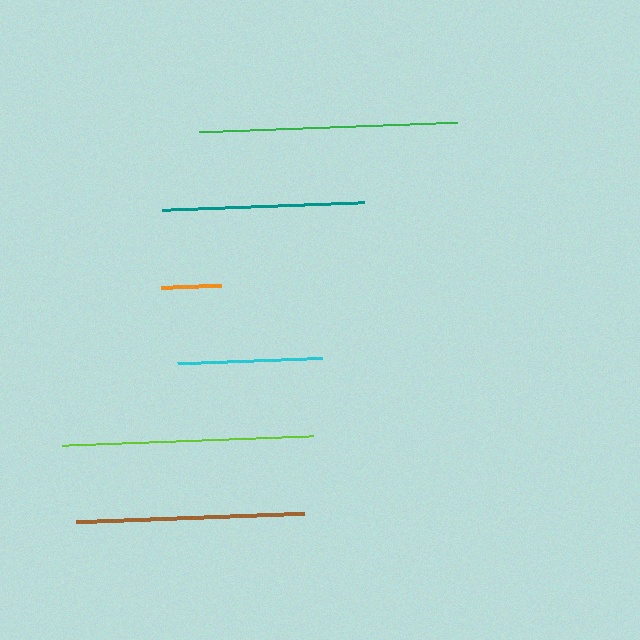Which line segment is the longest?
The green line is the longest at approximately 258 pixels.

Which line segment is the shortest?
The orange line is the shortest at approximately 60 pixels.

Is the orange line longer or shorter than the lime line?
The lime line is longer than the orange line.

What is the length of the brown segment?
The brown segment is approximately 228 pixels long.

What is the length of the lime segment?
The lime segment is approximately 251 pixels long.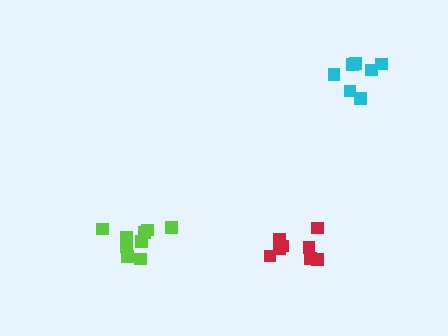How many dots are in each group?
Group 1: 9 dots, Group 2: 7 dots, Group 3: 9 dots (25 total).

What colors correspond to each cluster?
The clusters are colored: lime, cyan, red.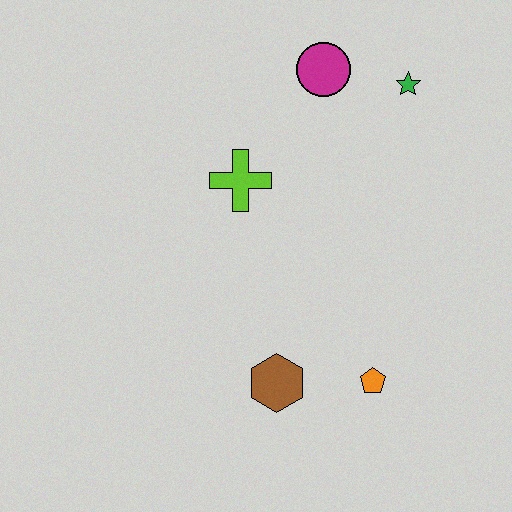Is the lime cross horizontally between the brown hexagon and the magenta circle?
No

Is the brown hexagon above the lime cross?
No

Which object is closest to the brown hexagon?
The orange pentagon is closest to the brown hexagon.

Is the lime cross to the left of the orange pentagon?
Yes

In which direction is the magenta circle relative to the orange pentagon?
The magenta circle is above the orange pentagon.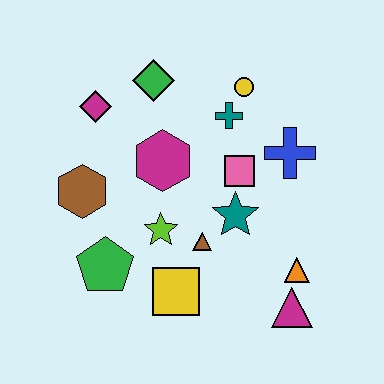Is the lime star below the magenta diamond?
Yes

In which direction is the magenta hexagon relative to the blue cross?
The magenta hexagon is to the left of the blue cross.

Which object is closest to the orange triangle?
The magenta triangle is closest to the orange triangle.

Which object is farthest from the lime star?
The yellow circle is farthest from the lime star.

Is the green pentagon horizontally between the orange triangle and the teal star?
No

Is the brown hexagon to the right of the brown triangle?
No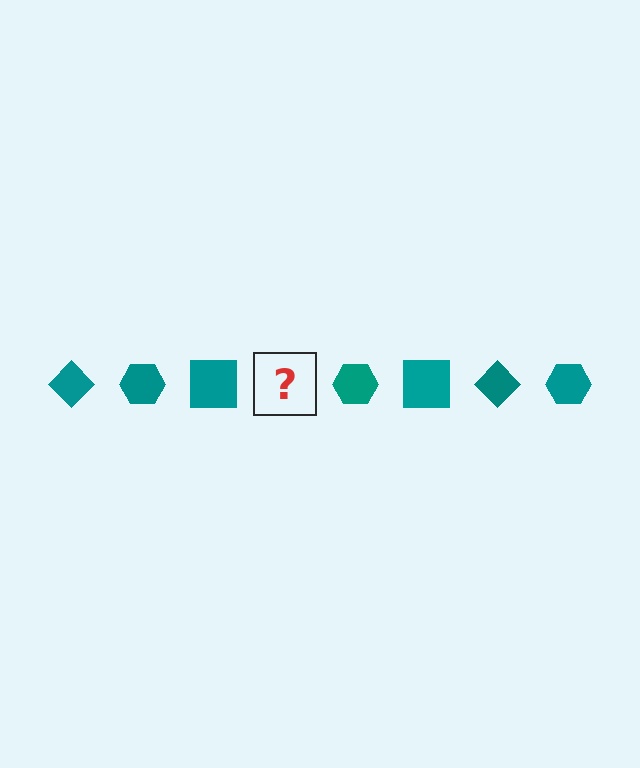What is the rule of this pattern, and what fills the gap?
The rule is that the pattern cycles through diamond, hexagon, square shapes in teal. The gap should be filled with a teal diamond.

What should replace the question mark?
The question mark should be replaced with a teal diamond.